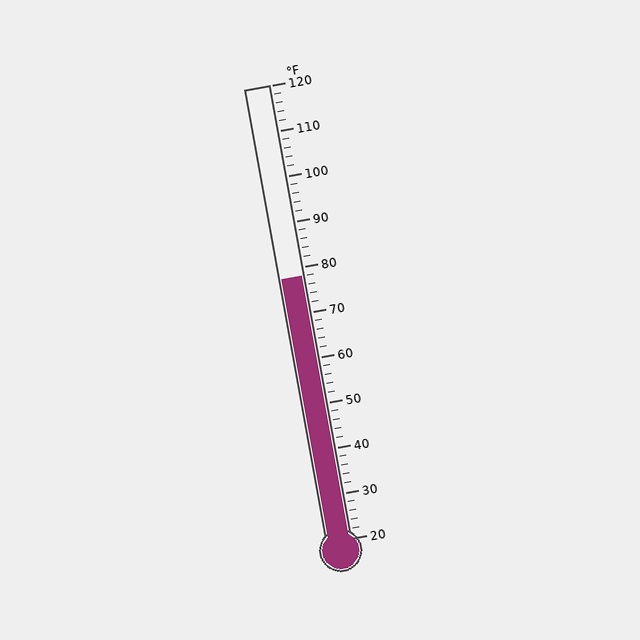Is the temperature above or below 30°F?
The temperature is above 30°F.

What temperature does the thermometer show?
The thermometer shows approximately 78°F.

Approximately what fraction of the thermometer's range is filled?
The thermometer is filled to approximately 60% of its range.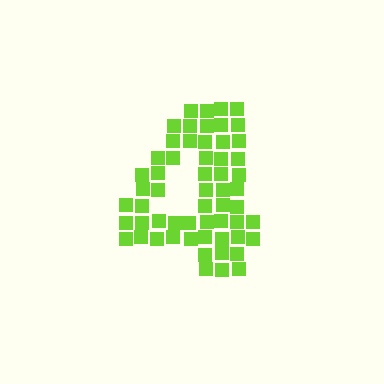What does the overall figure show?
The overall figure shows the digit 4.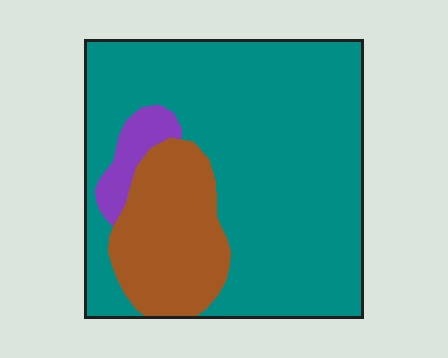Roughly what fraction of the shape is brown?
Brown covers around 20% of the shape.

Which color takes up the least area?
Purple, at roughly 5%.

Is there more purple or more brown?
Brown.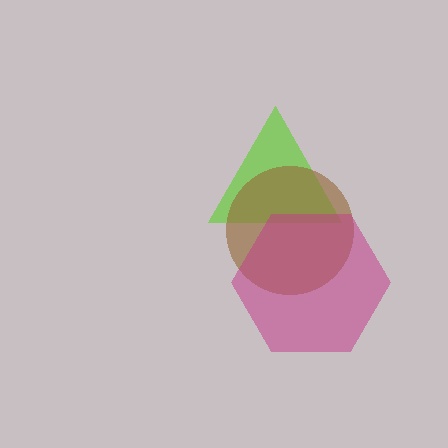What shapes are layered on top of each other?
The layered shapes are: a lime triangle, a brown circle, a magenta hexagon.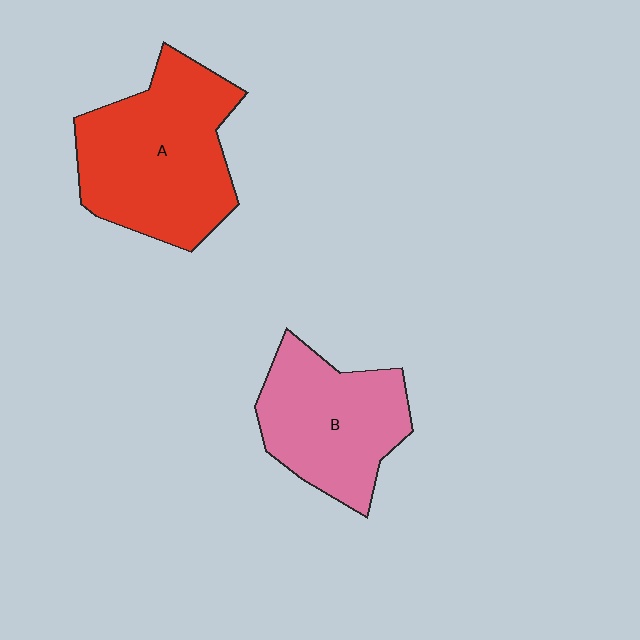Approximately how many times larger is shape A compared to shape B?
Approximately 1.3 times.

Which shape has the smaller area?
Shape B (pink).